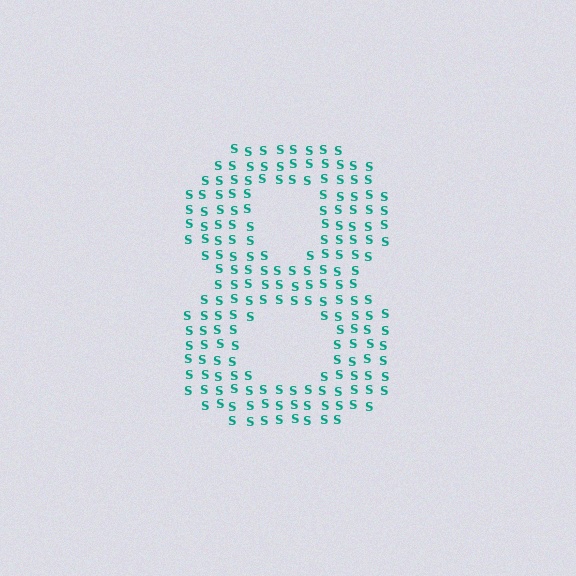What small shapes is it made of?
It is made of small letter S's.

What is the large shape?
The large shape is the digit 8.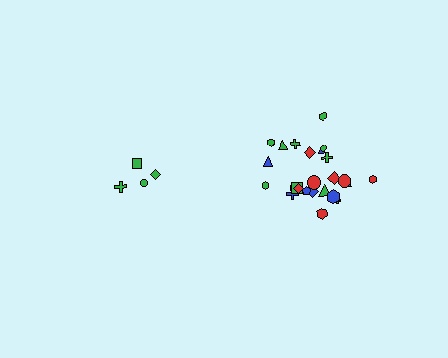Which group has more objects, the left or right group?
The right group.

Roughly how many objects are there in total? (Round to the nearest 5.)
Roughly 30 objects in total.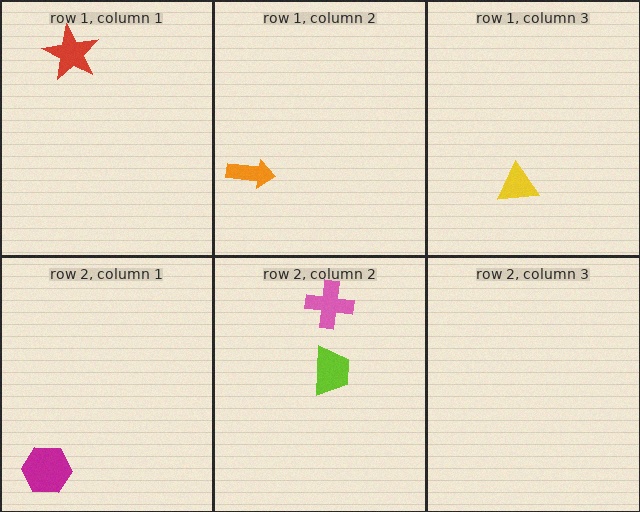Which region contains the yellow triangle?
The row 1, column 3 region.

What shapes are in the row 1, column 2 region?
The orange arrow.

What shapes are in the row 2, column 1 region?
The magenta hexagon.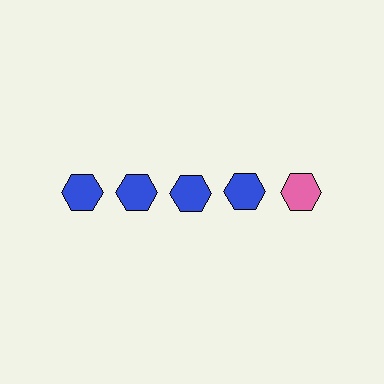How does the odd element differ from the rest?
It has a different color: pink instead of blue.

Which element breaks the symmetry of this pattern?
The pink hexagon in the top row, rightmost column breaks the symmetry. All other shapes are blue hexagons.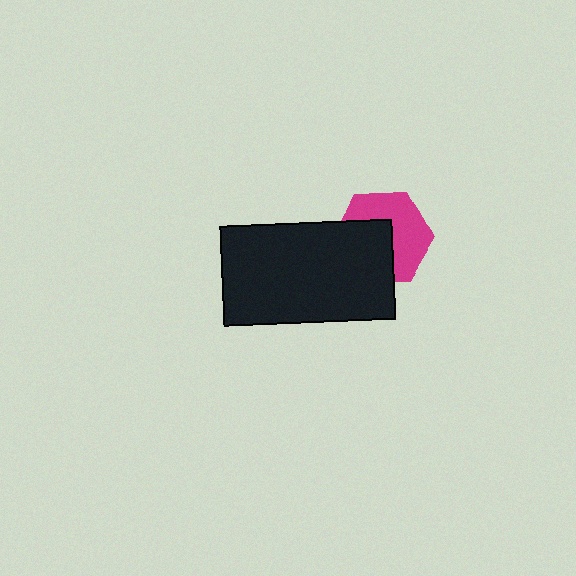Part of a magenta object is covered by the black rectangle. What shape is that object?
It is a hexagon.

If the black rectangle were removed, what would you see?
You would see the complete magenta hexagon.